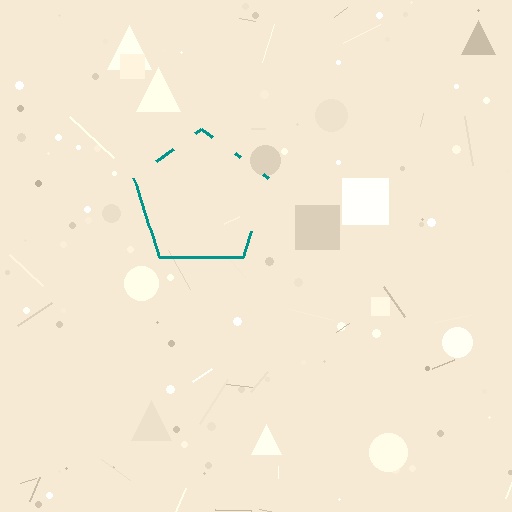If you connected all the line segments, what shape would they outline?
They would outline a pentagon.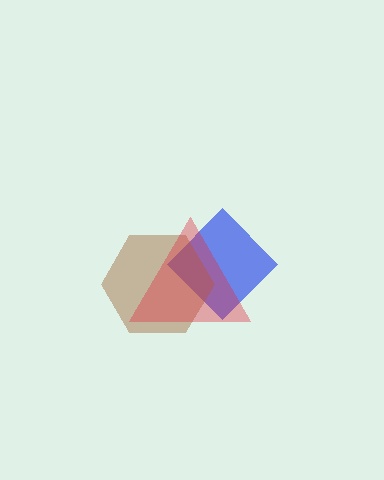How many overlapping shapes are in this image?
There are 3 overlapping shapes in the image.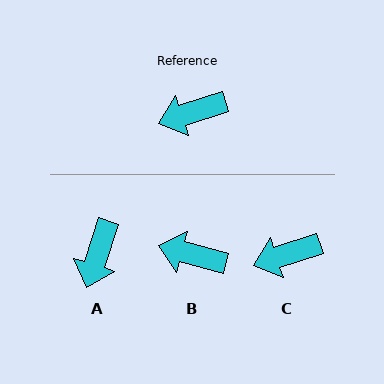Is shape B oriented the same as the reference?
No, it is off by about 33 degrees.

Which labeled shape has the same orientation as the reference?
C.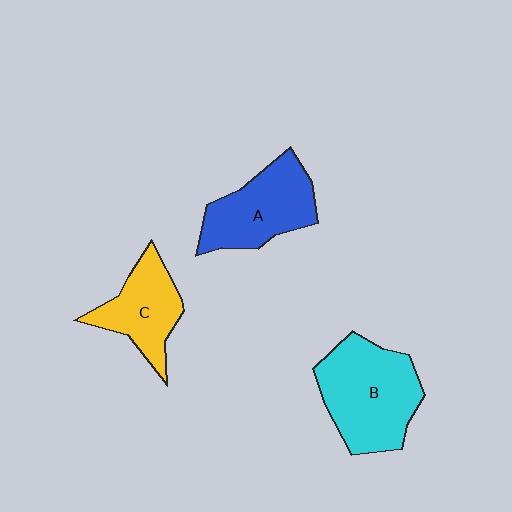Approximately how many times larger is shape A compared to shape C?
Approximately 1.2 times.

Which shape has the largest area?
Shape B (cyan).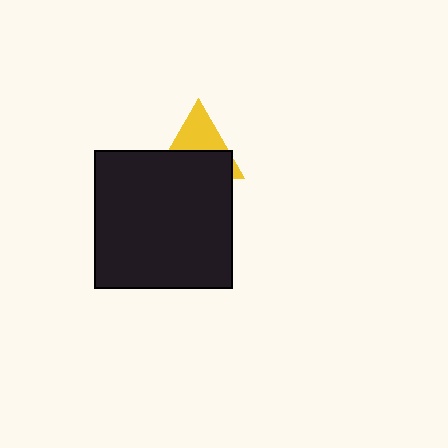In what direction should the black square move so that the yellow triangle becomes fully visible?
The black square should move down. That is the shortest direction to clear the overlap and leave the yellow triangle fully visible.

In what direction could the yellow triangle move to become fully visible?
The yellow triangle could move up. That would shift it out from behind the black square entirely.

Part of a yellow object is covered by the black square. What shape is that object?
It is a triangle.